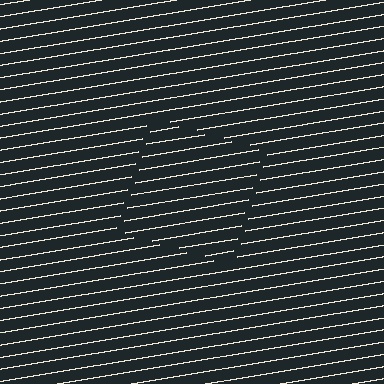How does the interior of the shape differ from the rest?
The interior of the shape contains the same grating, shifted by half a period — the contour is defined by the phase discontinuity where line-ends from the inner and outer gratings abut.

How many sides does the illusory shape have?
4 sides — the line-ends trace a square.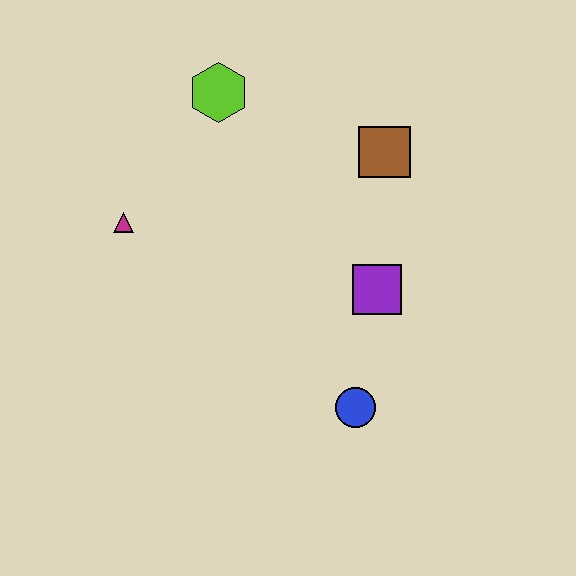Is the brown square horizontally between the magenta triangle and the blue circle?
No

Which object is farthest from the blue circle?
The lime hexagon is farthest from the blue circle.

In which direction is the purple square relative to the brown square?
The purple square is below the brown square.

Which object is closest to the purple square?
The blue circle is closest to the purple square.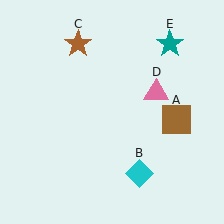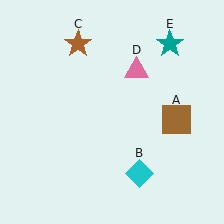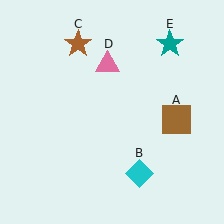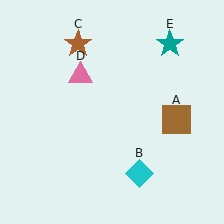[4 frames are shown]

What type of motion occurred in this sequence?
The pink triangle (object D) rotated counterclockwise around the center of the scene.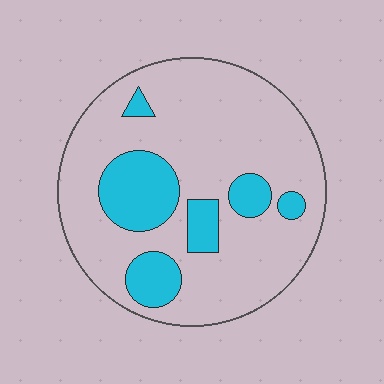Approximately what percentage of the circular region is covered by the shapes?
Approximately 20%.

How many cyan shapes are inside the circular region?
6.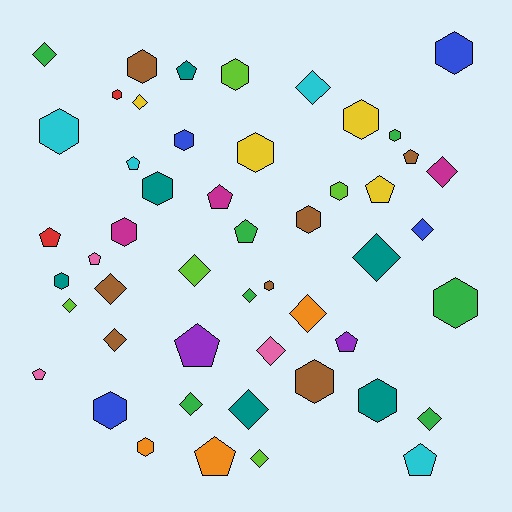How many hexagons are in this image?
There are 20 hexagons.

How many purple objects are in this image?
There are 2 purple objects.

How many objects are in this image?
There are 50 objects.